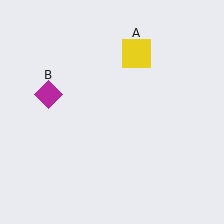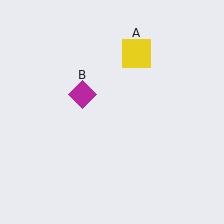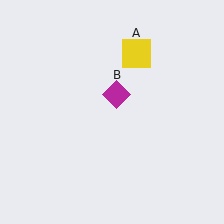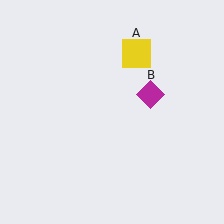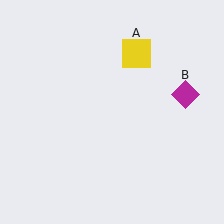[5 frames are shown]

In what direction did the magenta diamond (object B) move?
The magenta diamond (object B) moved right.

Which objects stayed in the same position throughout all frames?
Yellow square (object A) remained stationary.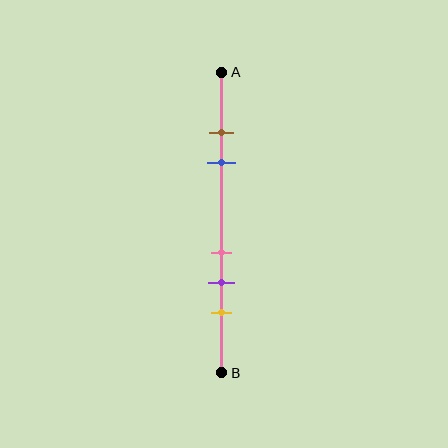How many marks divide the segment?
There are 5 marks dividing the segment.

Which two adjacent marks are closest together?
The brown and blue marks are the closest adjacent pair.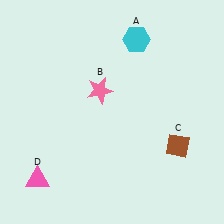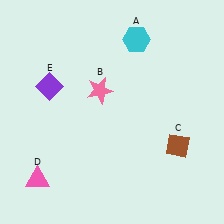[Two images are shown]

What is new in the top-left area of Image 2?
A purple diamond (E) was added in the top-left area of Image 2.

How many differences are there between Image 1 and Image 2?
There is 1 difference between the two images.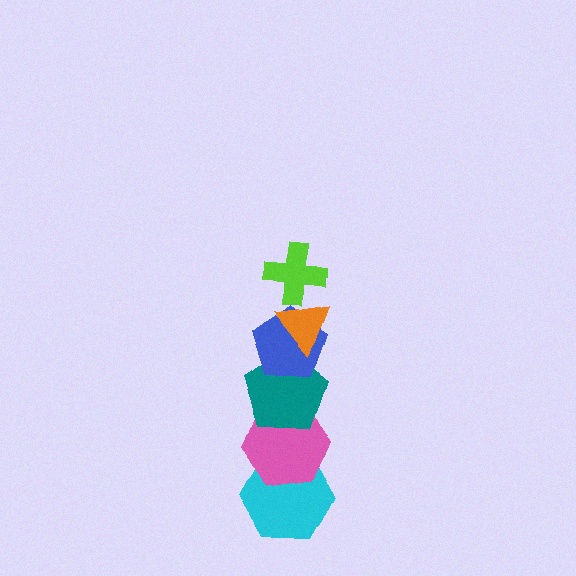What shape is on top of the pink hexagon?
The teal pentagon is on top of the pink hexagon.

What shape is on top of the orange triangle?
The lime cross is on top of the orange triangle.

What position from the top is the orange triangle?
The orange triangle is 2nd from the top.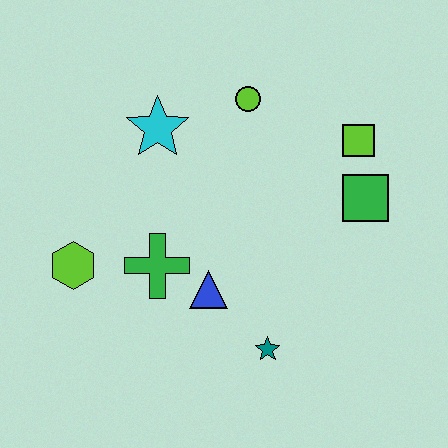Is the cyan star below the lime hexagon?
No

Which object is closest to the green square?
The lime square is closest to the green square.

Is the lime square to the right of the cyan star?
Yes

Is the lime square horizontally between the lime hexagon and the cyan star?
No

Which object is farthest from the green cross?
The lime square is farthest from the green cross.